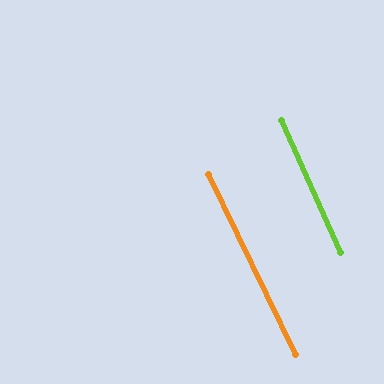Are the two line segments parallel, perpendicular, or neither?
Parallel — their directions differ by only 1.8°.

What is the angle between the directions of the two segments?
Approximately 2 degrees.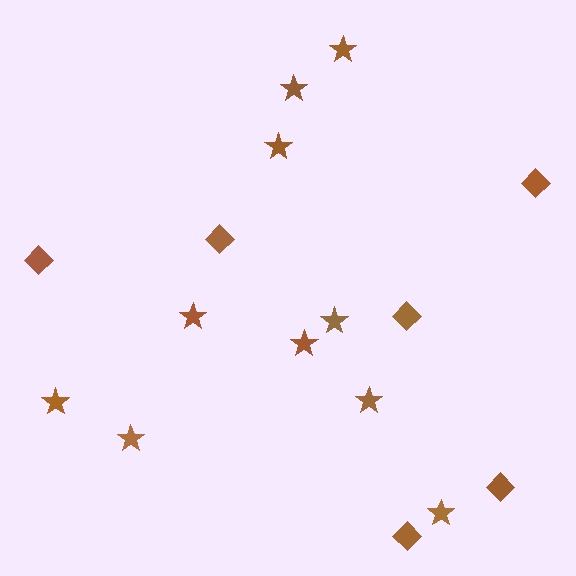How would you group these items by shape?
There are 2 groups: one group of stars (10) and one group of diamonds (6).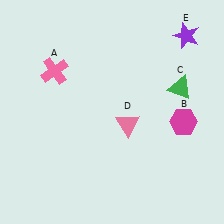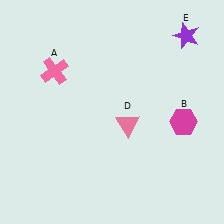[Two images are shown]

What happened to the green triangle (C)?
The green triangle (C) was removed in Image 2. It was in the top-right area of Image 1.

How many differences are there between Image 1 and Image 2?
There is 1 difference between the two images.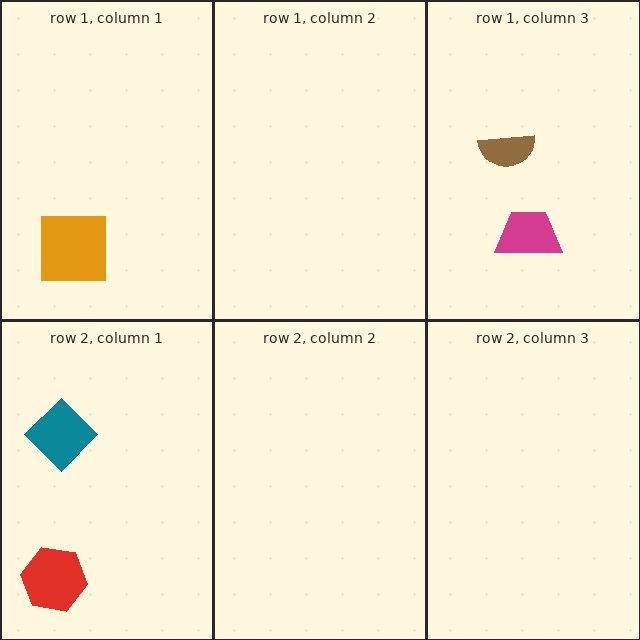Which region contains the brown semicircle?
The row 1, column 3 region.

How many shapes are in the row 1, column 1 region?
1.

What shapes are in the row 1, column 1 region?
The orange square.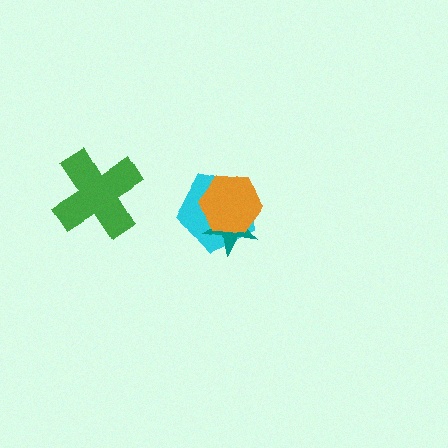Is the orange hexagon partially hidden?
No, no other shape covers it.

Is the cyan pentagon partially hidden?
Yes, it is partially covered by another shape.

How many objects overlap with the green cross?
0 objects overlap with the green cross.